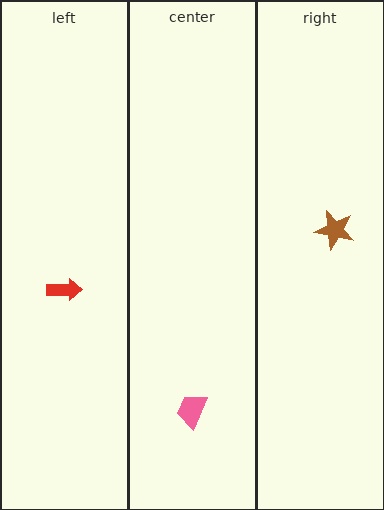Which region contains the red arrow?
The left region.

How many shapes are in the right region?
1.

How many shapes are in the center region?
1.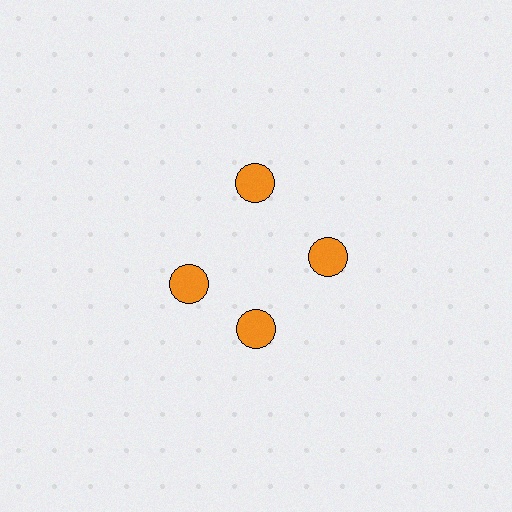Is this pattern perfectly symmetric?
No. The 4 orange circles are arranged in a ring, but one element near the 9 o'clock position is rotated out of alignment along the ring, breaking the 4-fold rotational symmetry.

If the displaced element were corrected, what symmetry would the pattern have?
It would have 4-fold rotational symmetry — the pattern would map onto itself every 90 degrees.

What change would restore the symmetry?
The symmetry would be restored by rotating it back into even spacing with its neighbors so that all 4 circles sit at equal angles and equal distance from the center.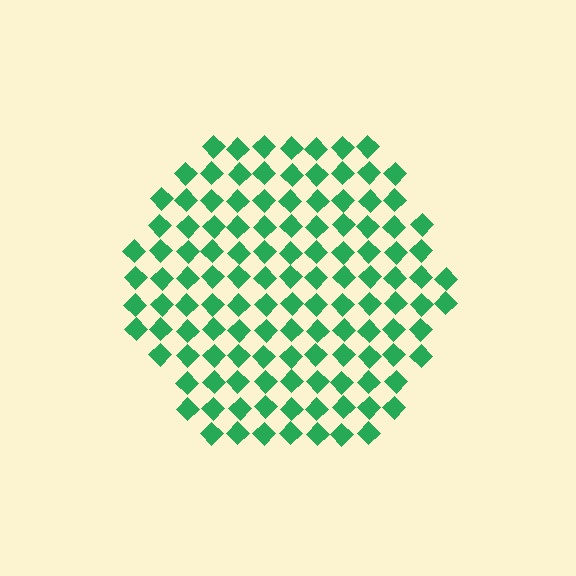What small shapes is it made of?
It is made of small diamonds.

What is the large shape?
The large shape is a hexagon.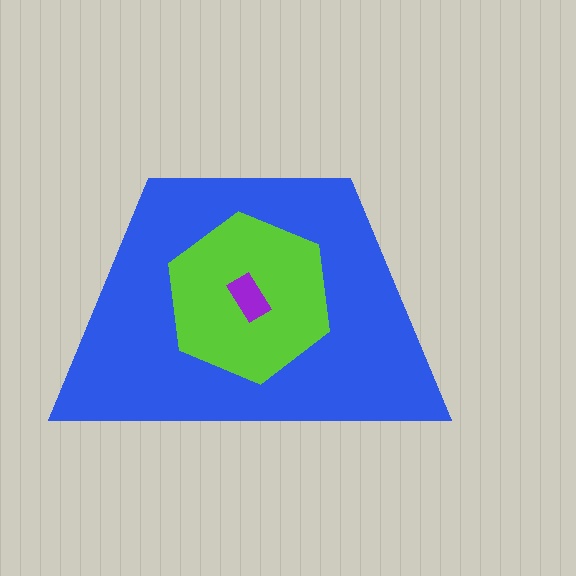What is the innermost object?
The purple rectangle.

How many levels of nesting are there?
3.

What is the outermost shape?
The blue trapezoid.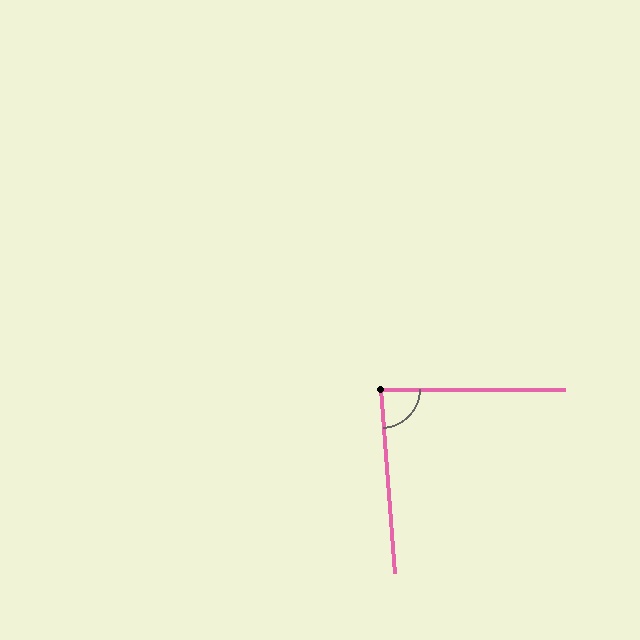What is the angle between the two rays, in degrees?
Approximately 86 degrees.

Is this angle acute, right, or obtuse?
It is approximately a right angle.